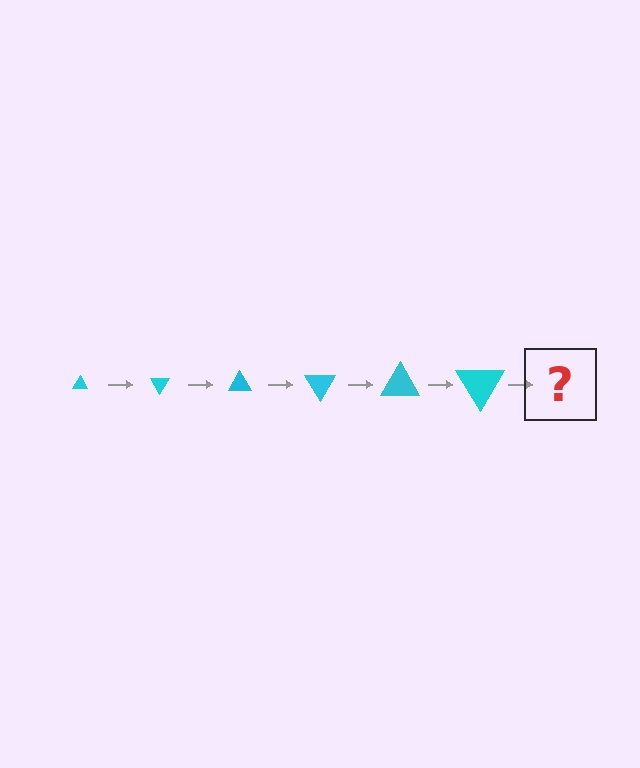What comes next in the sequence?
The next element should be a triangle, larger than the previous one and rotated 360 degrees from the start.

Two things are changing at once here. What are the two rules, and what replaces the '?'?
The two rules are that the triangle grows larger each step and it rotates 60 degrees each step. The '?' should be a triangle, larger than the previous one and rotated 360 degrees from the start.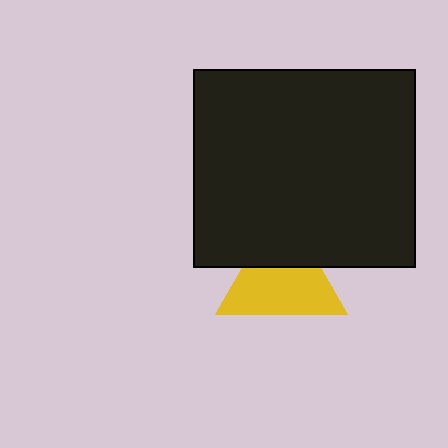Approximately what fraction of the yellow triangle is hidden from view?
Roughly 35% of the yellow triangle is hidden behind the black rectangle.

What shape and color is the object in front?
The object in front is a black rectangle.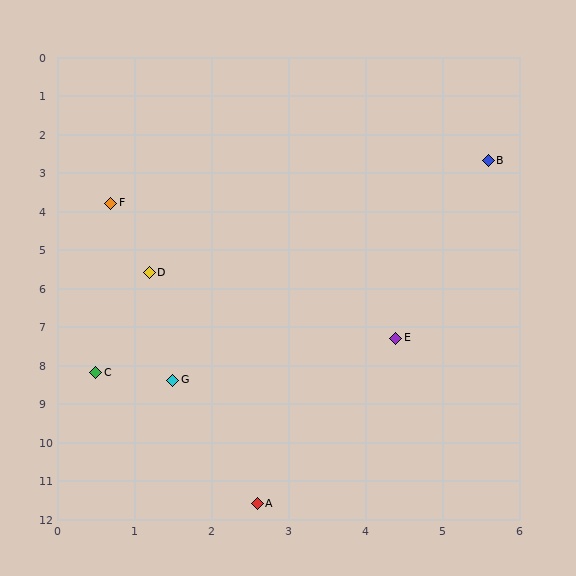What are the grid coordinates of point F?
Point F is at approximately (0.7, 3.8).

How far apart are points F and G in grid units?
Points F and G are about 4.7 grid units apart.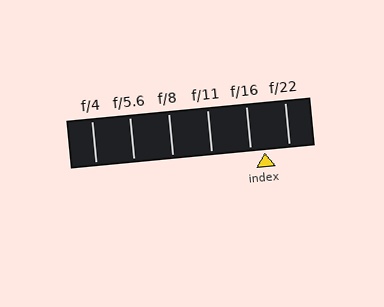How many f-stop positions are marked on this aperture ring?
There are 6 f-stop positions marked.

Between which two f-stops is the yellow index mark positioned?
The index mark is between f/16 and f/22.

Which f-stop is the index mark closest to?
The index mark is closest to f/16.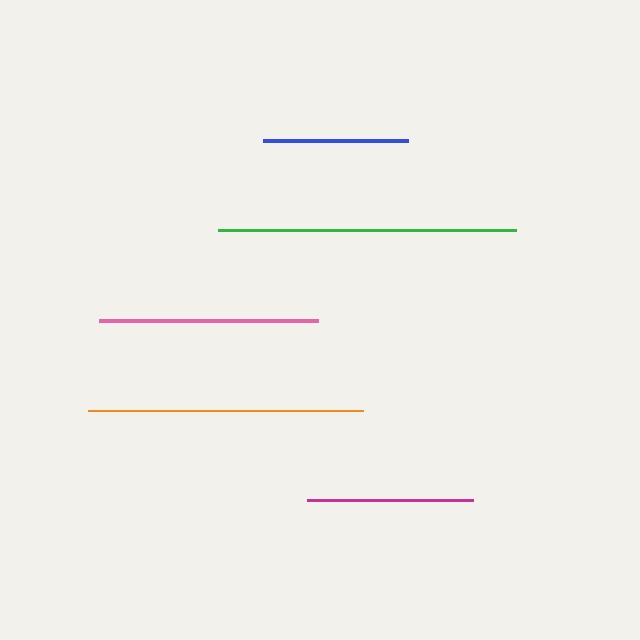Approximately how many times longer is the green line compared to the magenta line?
The green line is approximately 1.8 times the length of the magenta line.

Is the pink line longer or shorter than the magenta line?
The pink line is longer than the magenta line.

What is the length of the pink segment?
The pink segment is approximately 219 pixels long.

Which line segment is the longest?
The green line is the longest at approximately 298 pixels.